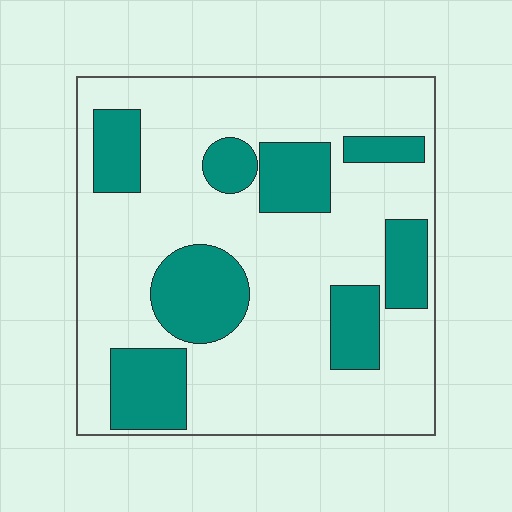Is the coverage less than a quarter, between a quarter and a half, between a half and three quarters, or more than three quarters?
Between a quarter and a half.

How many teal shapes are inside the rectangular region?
8.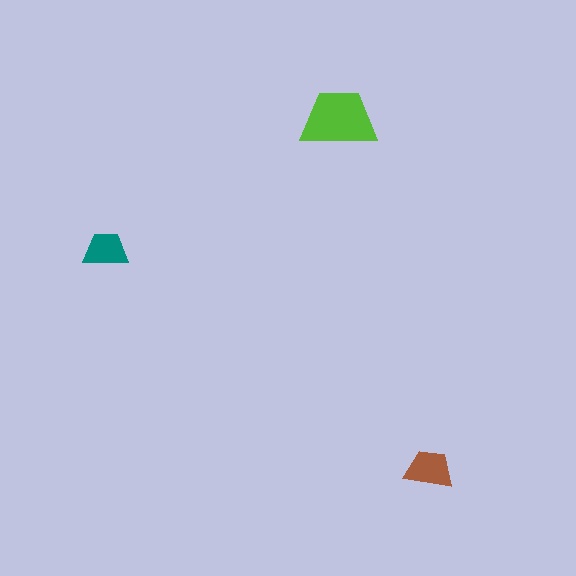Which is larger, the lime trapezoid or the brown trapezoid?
The lime one.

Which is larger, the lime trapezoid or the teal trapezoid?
The lime one.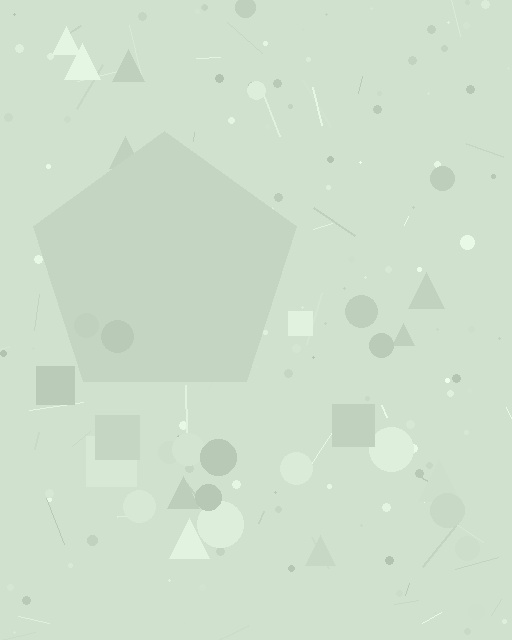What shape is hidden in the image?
A pentagon is hidden in the image.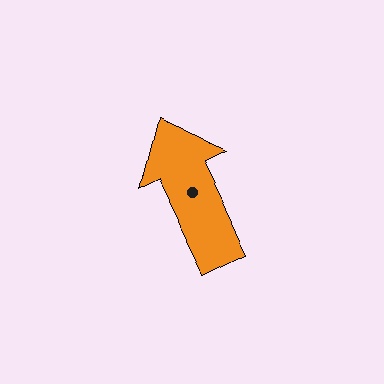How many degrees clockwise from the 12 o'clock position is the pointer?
Approximately 334 degrees.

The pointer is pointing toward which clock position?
Roughly 11 o'clock.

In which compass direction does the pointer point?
Northwest.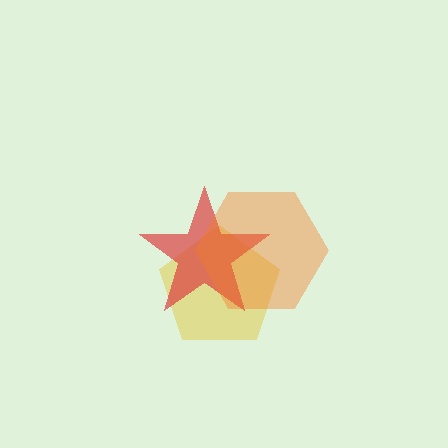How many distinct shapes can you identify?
There are 3 distinct shapes: a yellow pentagon, a red star, an orange hexagon.